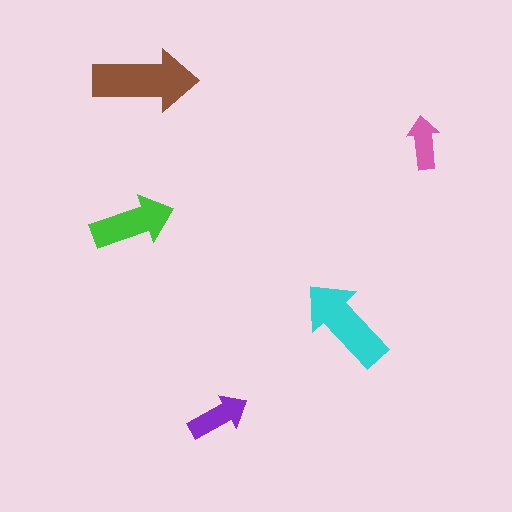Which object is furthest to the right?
The pink arrow is rightmost.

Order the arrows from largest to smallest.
the brown one, the cyan one, the green one, the purple one, the pink one.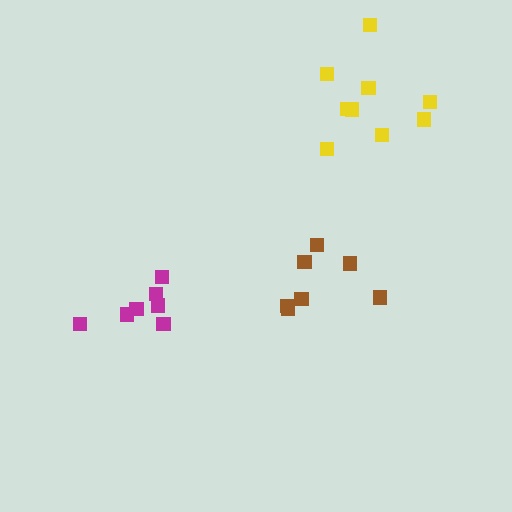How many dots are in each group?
Group 1: 7 dots, Group 2: 9 dots, Group 3: 7 dots (23 total).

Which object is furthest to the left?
The magenta cluster is leftmost.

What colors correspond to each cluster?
The clusters are colored: brown, yellow, magenta.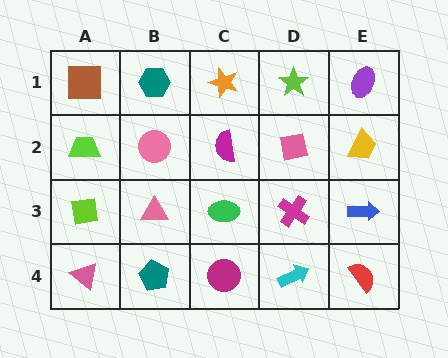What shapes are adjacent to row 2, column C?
An orange star (row 1, column C), a green ellipse (row 3, column C), a pink circle (row 2, column B), a pink square (row 2, column D).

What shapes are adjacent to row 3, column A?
A lime trapezoid (row 2, column A), a pink triangle (row 4, column A), a pink triangle (row 3, column B).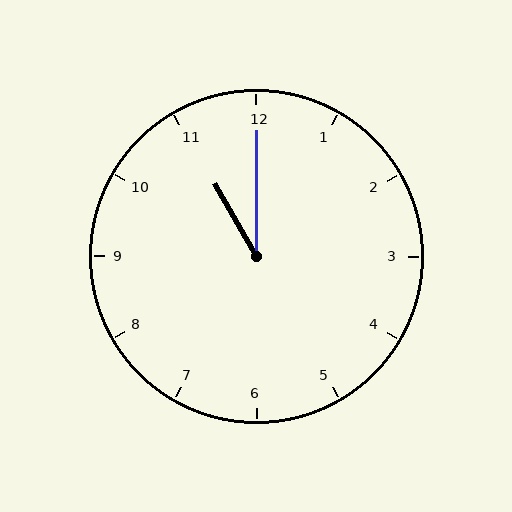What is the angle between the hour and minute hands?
Approximately 30 degrees.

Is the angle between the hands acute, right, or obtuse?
It is acute.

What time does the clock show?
11:00.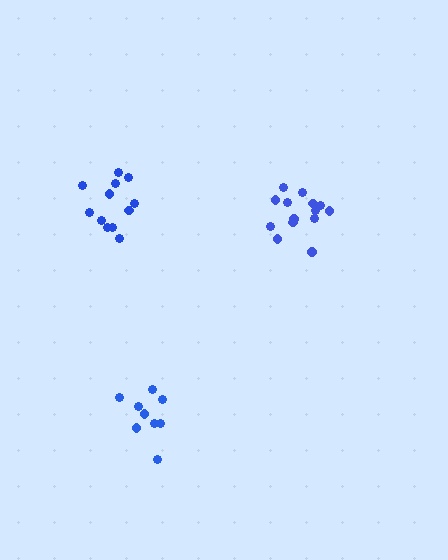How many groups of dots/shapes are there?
There are 3 groups.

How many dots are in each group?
Group 1: 14 dots, Group 2: 12 dots, Group 3: 9 dots (35 total).